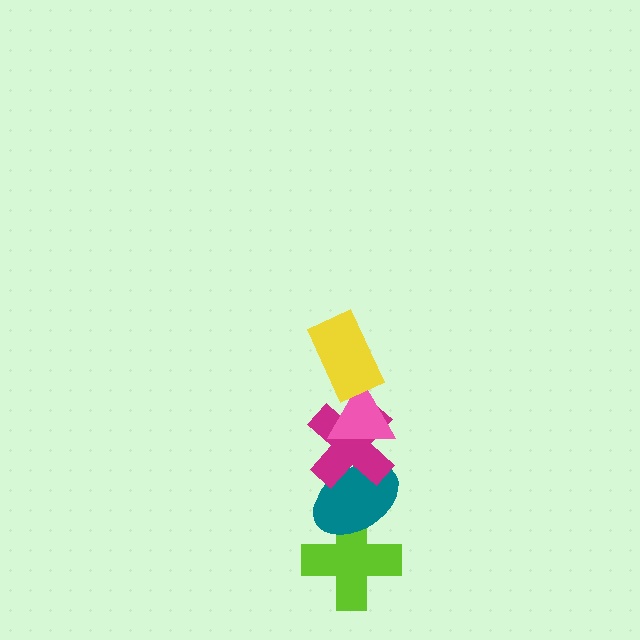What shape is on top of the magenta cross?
The pink triangle is on top of the magenta cross.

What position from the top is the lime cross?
The lime cross is 5th from the top.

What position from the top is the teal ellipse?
The teal ellipse is 4th from the top.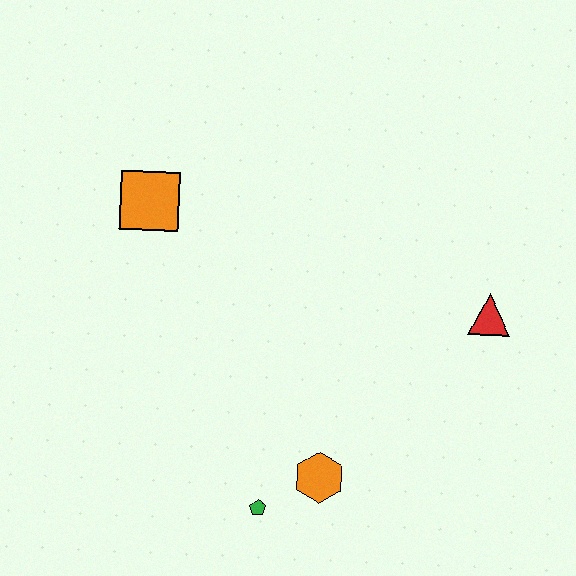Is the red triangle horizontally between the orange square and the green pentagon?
No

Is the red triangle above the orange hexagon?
Yes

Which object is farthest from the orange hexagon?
The orange square is farthest from the orange hexagon.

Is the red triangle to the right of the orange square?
Yes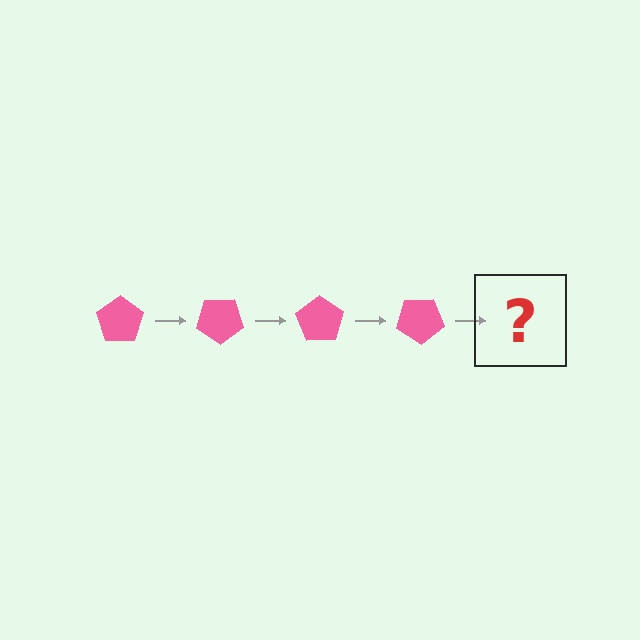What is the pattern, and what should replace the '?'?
The pattern is that the pentagon rotates 35 degrees each step. The '?' should be a pink pentagon rotated 140 degrees.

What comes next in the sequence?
The next element should be a pink pentagon rotated 140 degrees.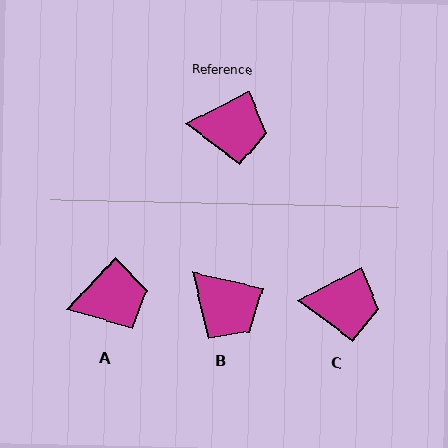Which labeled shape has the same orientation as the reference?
C.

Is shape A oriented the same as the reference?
No, it is off by about 20 degrees.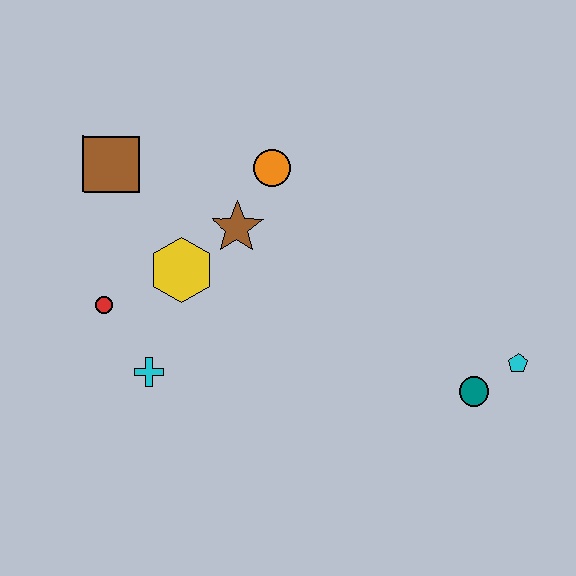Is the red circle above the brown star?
No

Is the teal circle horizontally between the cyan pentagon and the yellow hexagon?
Yes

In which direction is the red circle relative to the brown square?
The red circle is below the brown square.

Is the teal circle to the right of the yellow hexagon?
Yes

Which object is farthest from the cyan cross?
The cyan pentagon is farthest from the cyan cross.